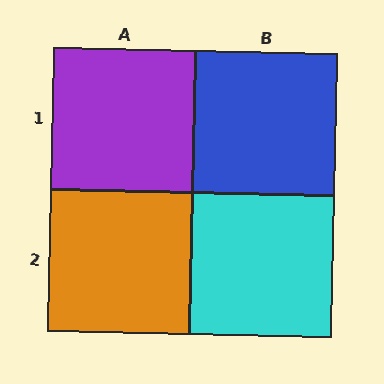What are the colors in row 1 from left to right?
Purple, blue.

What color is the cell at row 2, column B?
Cyan.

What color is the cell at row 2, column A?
Orange.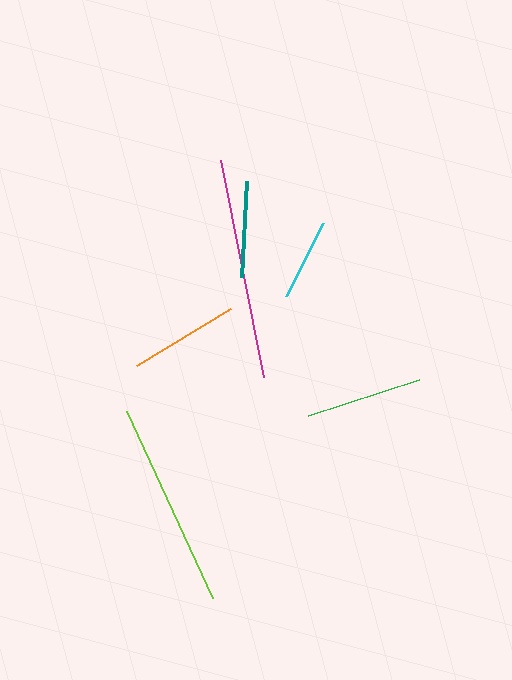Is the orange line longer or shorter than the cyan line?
The orange line is longer than the cyan line.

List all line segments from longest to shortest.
From longest to shortest: magenta, lime, green, orange, teal, cyan.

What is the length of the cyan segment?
The cyan segment is approximately 82 pixels long.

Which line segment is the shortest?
The cyan line is the shortest at approximately 82 pixels.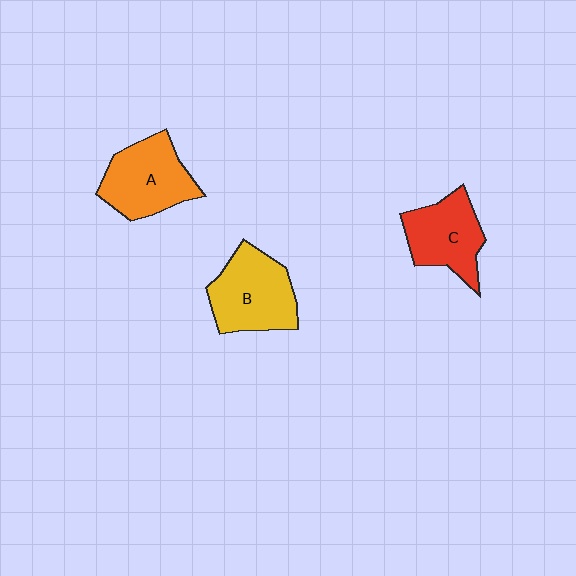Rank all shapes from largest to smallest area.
From largest to smallest: B (yellow), A (orange), C (red).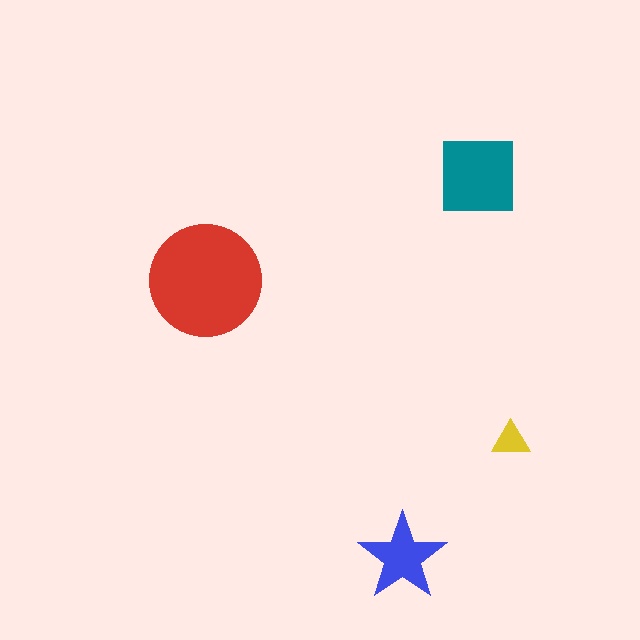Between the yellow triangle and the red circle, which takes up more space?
The red circle.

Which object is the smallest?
The yellow triangle.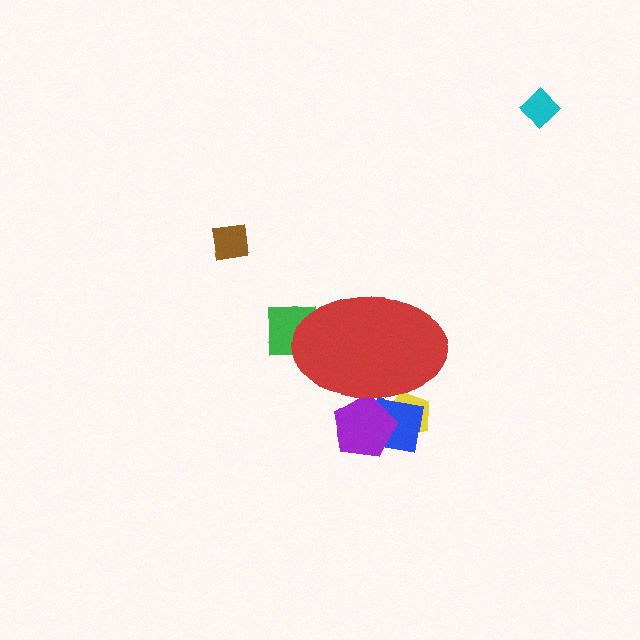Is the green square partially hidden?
Yes, the green square is partially hidden behind the red ellipse.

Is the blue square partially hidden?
Yes, the blue square is partially hidden behind the red ellipse.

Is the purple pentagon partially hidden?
Yes, the purple pentagon is partially hidden behind the red ellipse.